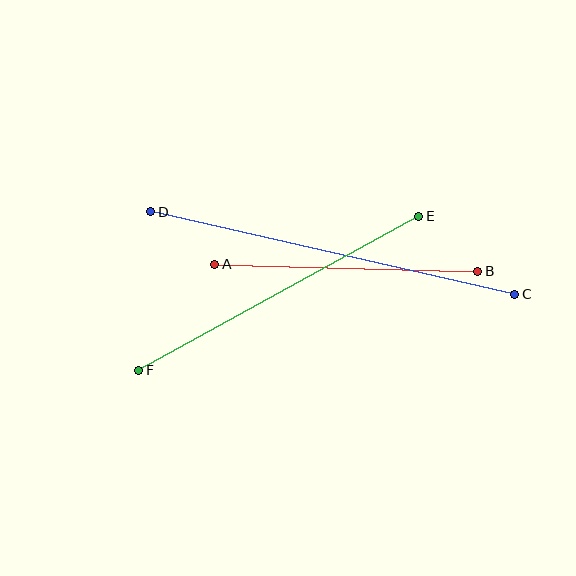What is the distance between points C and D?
The distance is approximately 373 pixels.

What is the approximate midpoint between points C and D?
The midpoint is at approximately (333, 253) pixels.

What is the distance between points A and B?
The distance is approximately 263 pixels.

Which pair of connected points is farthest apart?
Points C and D are farthest apart.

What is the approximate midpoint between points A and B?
The midpoint is at approximately (346, 268) pixels.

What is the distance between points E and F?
The distance is approximately 319 pixels.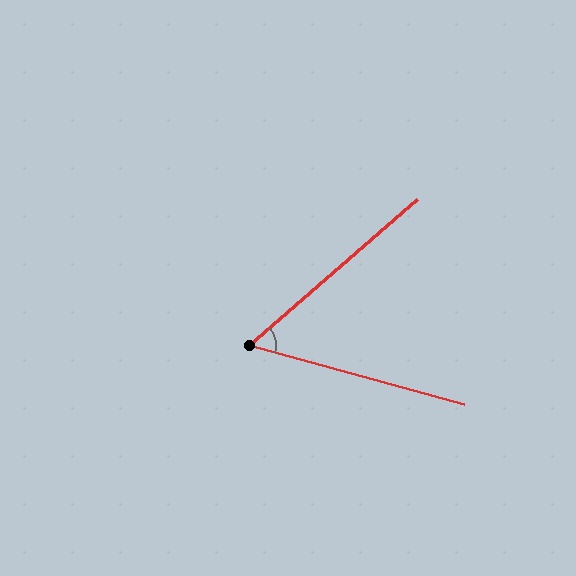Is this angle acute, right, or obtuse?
It is acute.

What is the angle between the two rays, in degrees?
Approximately 56 degrees.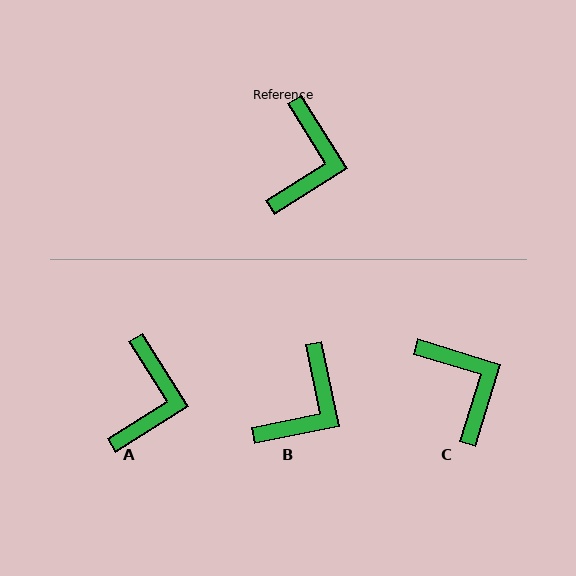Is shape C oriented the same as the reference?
No, it is off by about 41 degrees.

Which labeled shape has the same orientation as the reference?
A.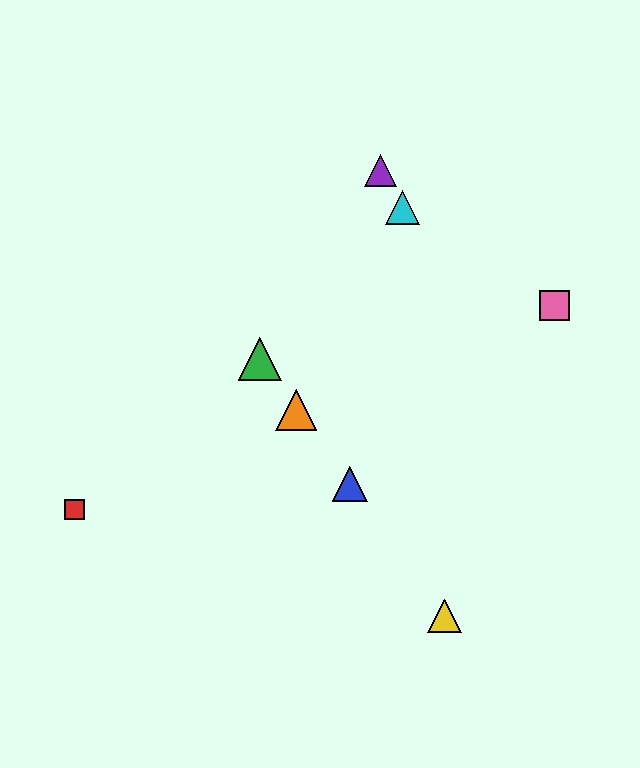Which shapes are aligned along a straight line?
The blue triangle, the green triangle, the yellow triangle, the orange triangle are aligned along a straight line.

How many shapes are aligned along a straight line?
4 shapes (the blue triangle, the green triangle, the yellow triangle, the orange triangle) are aligned along a straight line.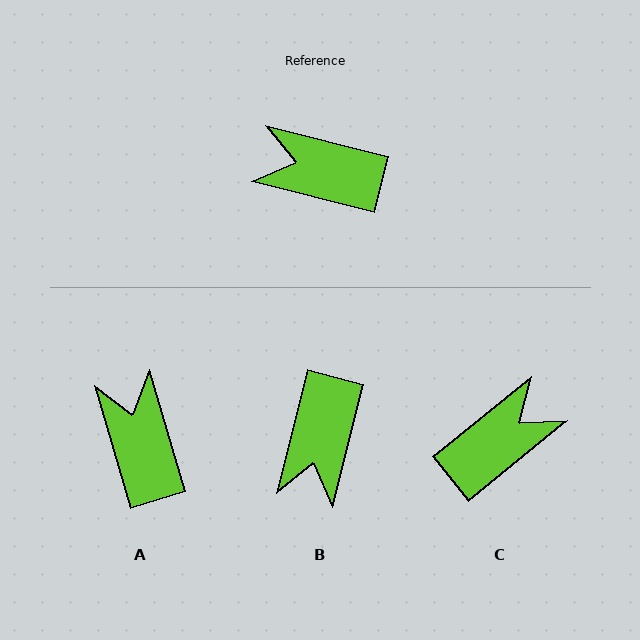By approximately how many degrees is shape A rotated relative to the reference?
Approximately 60 degrees clockwise.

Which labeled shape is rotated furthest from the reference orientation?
C, about 127 degrees away.